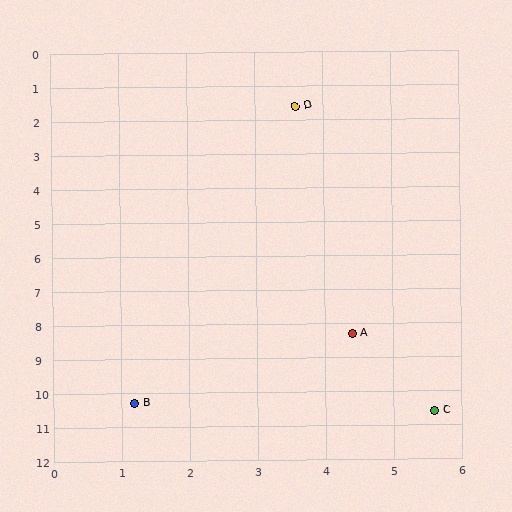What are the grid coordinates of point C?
Point C is at approximately (5.6, 10.6).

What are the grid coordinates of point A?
Point A is at approximately (4.4, 8.3).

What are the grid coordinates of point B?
Point B is at approximately (1.2, 10.3).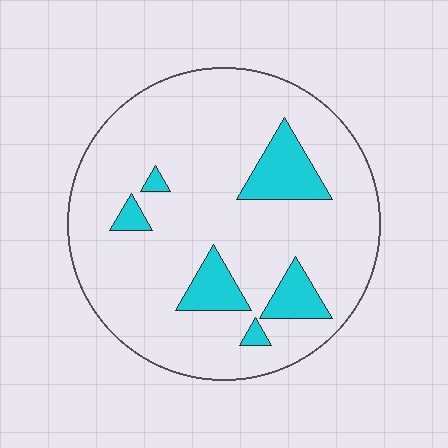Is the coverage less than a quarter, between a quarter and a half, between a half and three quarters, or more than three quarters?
Less than a quarter.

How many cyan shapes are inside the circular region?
6.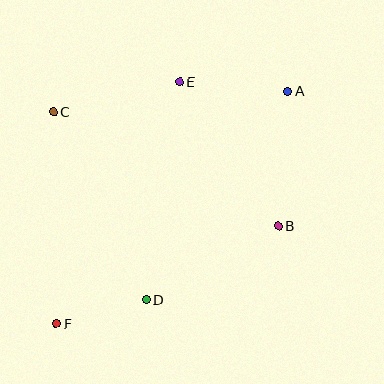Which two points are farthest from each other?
Points A and F are farthest from each other.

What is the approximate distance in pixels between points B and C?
The distance between B and C is approximately 252 pixels.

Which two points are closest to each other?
Points D and F are closest to each other.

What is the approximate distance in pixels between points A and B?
The distance between A and B is approximately 135 pixels.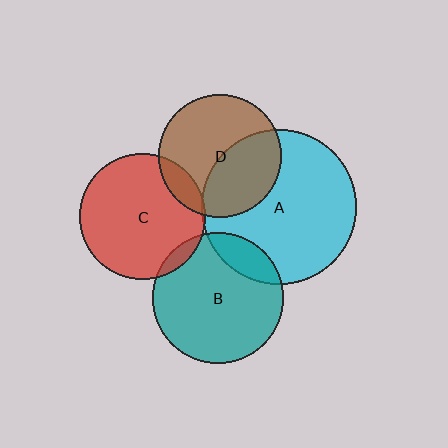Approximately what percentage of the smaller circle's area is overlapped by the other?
Approximately 5%.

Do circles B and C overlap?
Yes.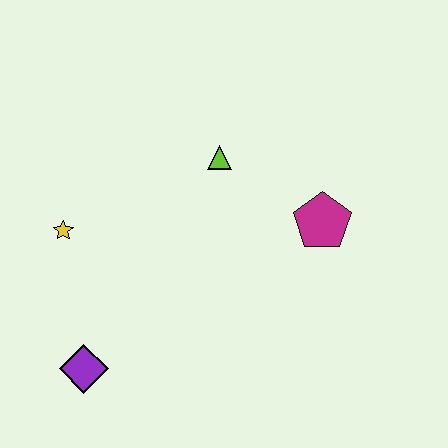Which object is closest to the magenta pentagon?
The lime triangle is closest to the magenta pentagon.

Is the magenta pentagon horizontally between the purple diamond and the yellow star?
No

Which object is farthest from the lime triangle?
The purple diamond is farthest from the lime triangle.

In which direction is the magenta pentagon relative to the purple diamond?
The magenta pentagon is to the right of the purple diamond.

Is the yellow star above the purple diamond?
Yes